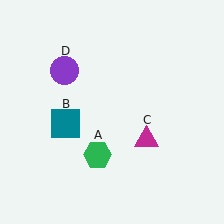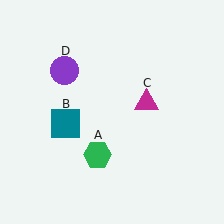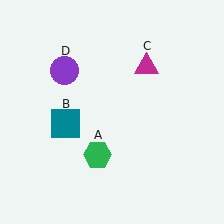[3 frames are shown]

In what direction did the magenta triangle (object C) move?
The magenta triangle (object C) moved up.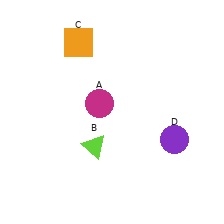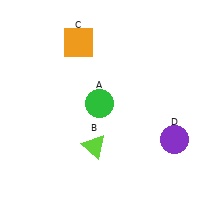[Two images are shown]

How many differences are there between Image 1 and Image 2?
There is 1 difference between the two images.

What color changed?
The circle (A) changed from magenta in Image 1 to green in Image 2.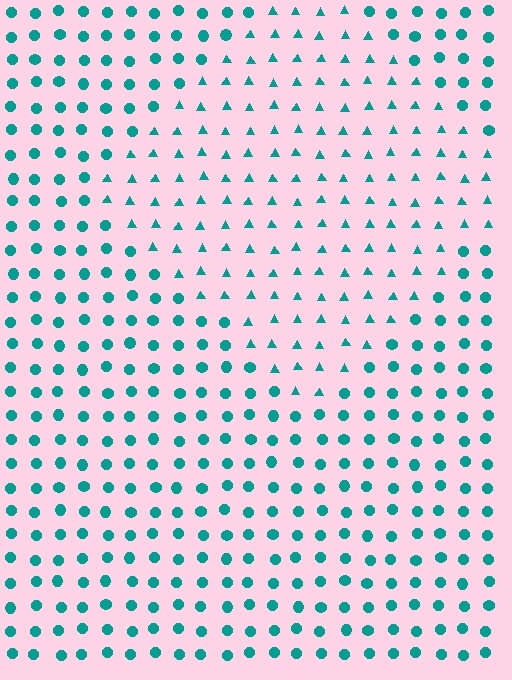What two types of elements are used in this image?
The image uses triangles inside the diamond region and circles outside it.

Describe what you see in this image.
The image is filled with small teal elements arranged in a uniform grid. A diamond-shaped region contains triangles, while the surrounding area contains circles. The boundary is defined purely by the change in element shape.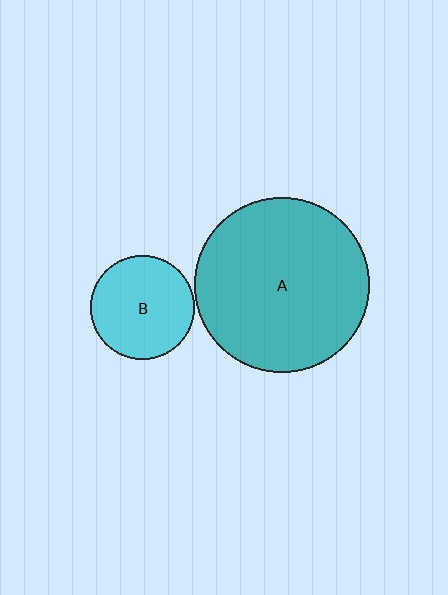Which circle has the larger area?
Circle A (teal).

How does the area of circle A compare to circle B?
Approximately 2.8 times.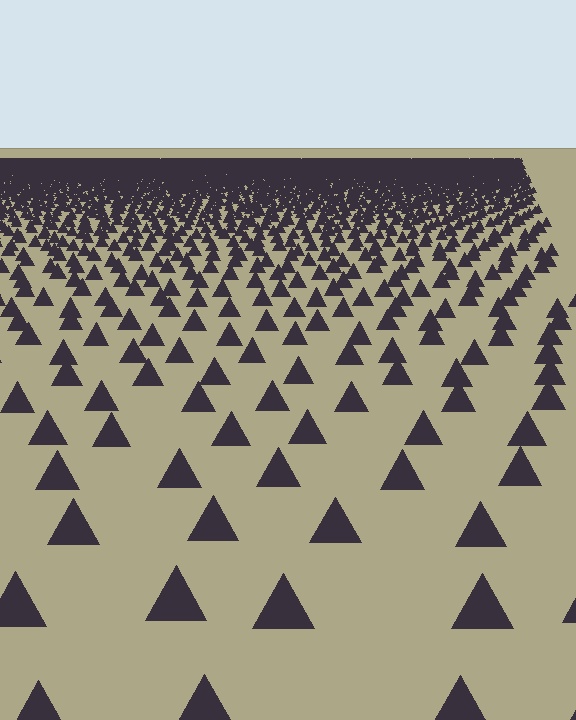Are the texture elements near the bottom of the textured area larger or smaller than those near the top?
Larger. Near the bottom, elements are closer to the viewer and appear at a bigger on-screen size.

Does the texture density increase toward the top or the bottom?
Density increases toward the top.